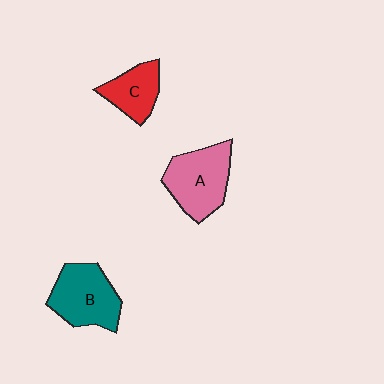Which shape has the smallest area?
Shape C (red).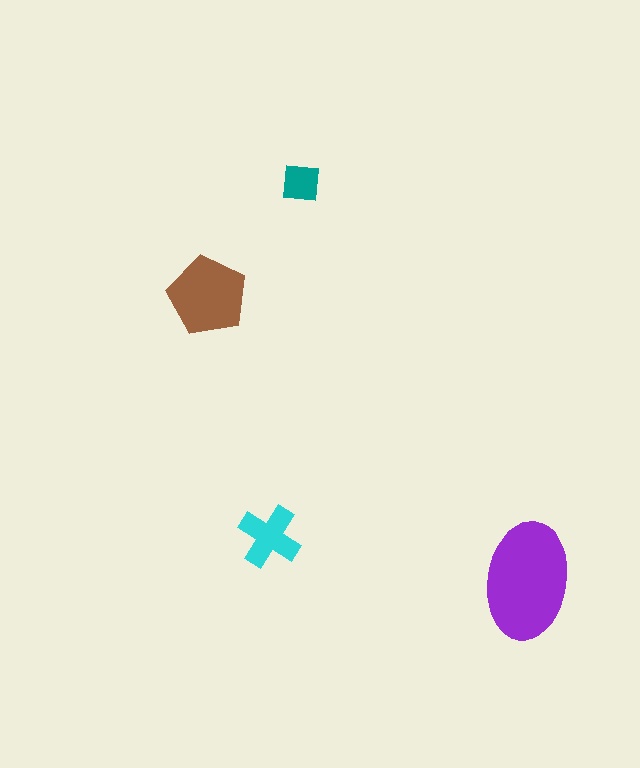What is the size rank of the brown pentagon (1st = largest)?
2nd.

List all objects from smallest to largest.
The teal square, the cyan cross, the brown pentagon, the purple ellipse.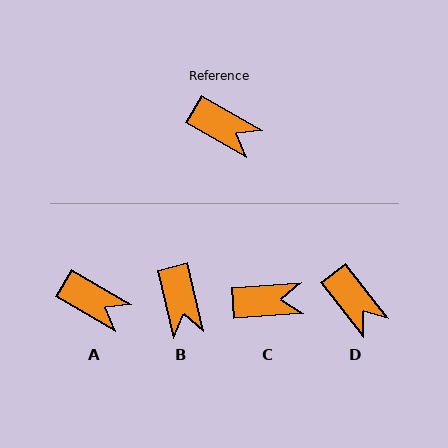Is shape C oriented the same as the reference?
No, it is off by about 34 degrees.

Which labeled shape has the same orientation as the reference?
A.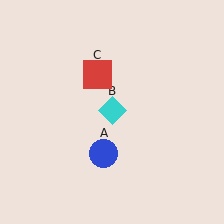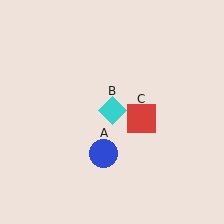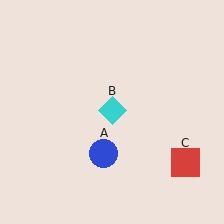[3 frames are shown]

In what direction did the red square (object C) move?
The red square (object C) moved down and to the right.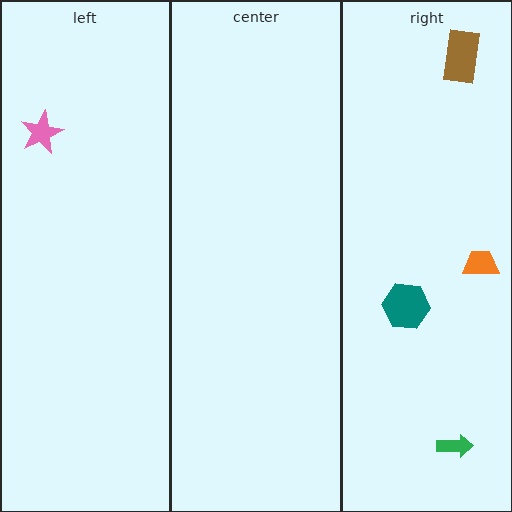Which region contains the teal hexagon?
The right region.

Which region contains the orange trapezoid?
The right region.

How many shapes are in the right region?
4.